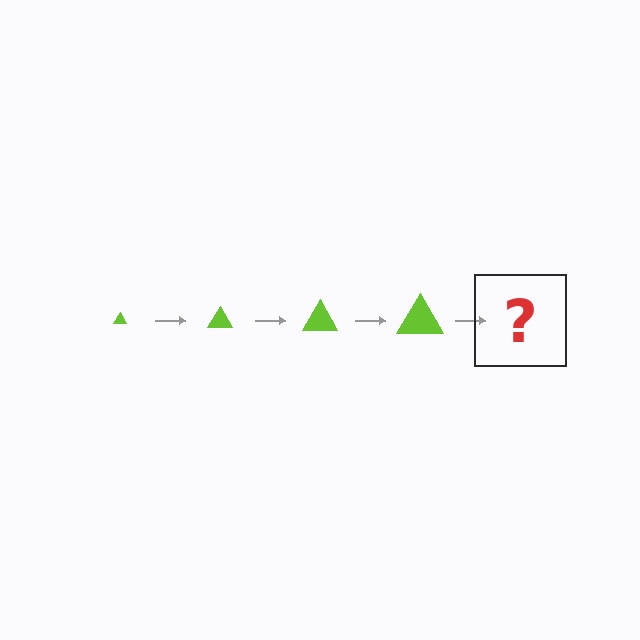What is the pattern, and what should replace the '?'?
The pattern is that the triangle gets progressively larger each step. The '?' should be a lime triangle, larger than the previous one.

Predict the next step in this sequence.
The next step is a lime triangle, larger than the previous one.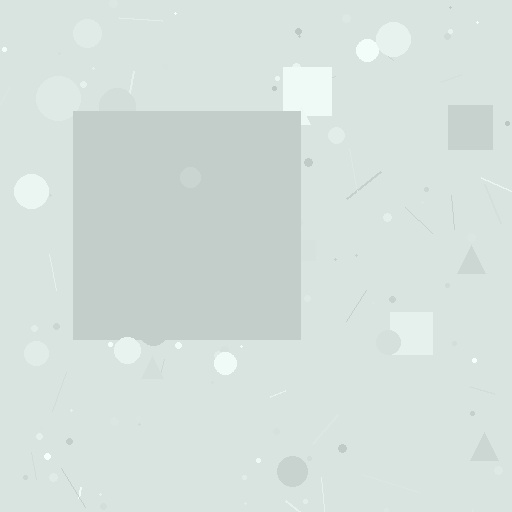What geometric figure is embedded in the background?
A square is embedded in the background.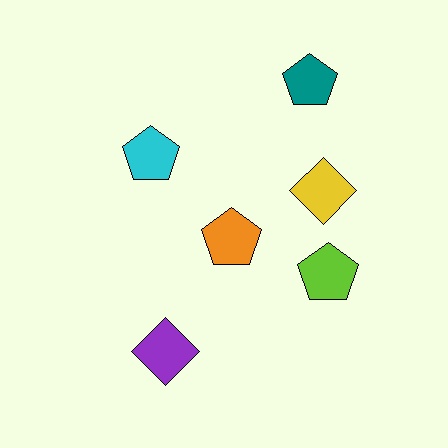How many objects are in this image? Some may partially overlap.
There are 6 objects.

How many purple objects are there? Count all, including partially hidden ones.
There is 1 purple object.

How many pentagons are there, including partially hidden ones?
There are 4 pentagons.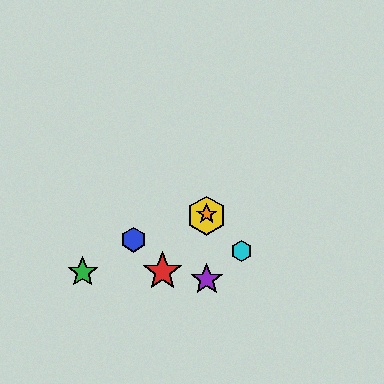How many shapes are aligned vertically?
3 shapes (the yellow hexagon, the purple star, the orange star) are aligned vertically.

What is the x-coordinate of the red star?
The red star is at x≈162.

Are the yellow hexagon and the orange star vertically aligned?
Yes, both are at x≈207.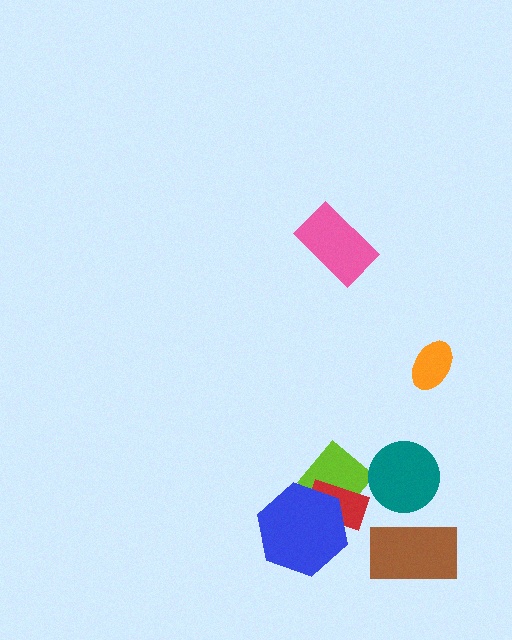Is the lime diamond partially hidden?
Yes, it is partially covered by another shape.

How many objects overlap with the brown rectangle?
0 objects overlap with the brown rectangle.